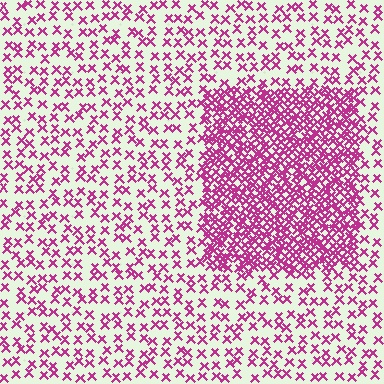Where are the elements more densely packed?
The elements are more densely packed inside the rectangle boundary.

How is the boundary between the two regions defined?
The boundary is defined by a change in element density (approximately 2.8x ratio). All elements are the same color, size, and shape.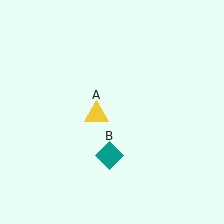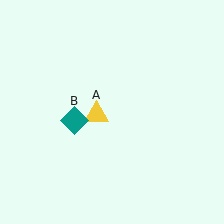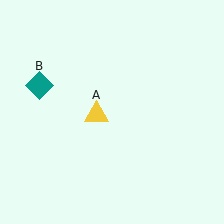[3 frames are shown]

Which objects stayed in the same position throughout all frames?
Yellow triangle (object A) remained stationary.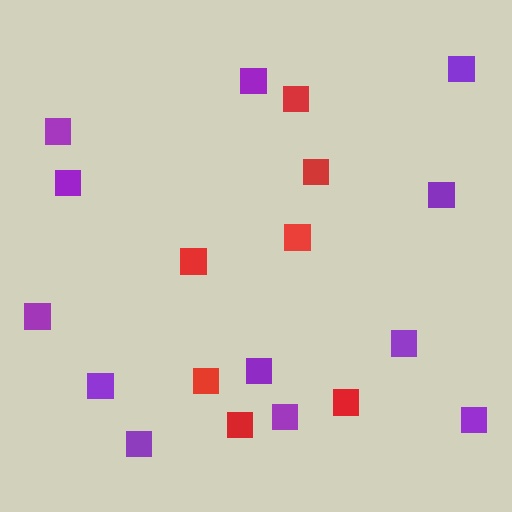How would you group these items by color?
There are 2 groups: one group of purple squares (12) and one group of red squares (7).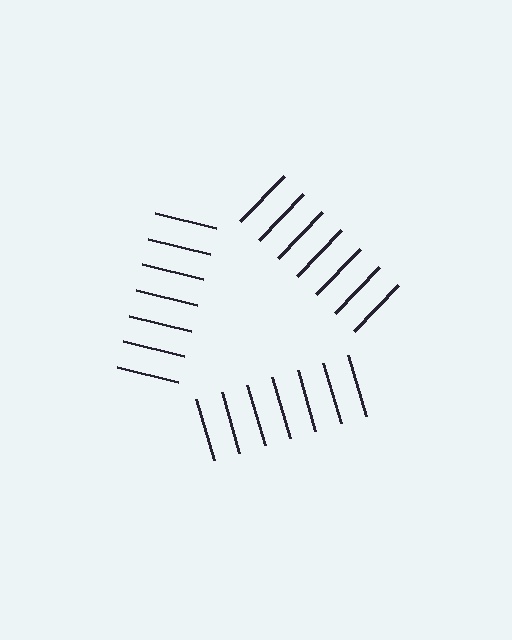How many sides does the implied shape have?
3 sides — the line-ends trace a triangle.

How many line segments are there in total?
21 — 7 along each of the 3 edges.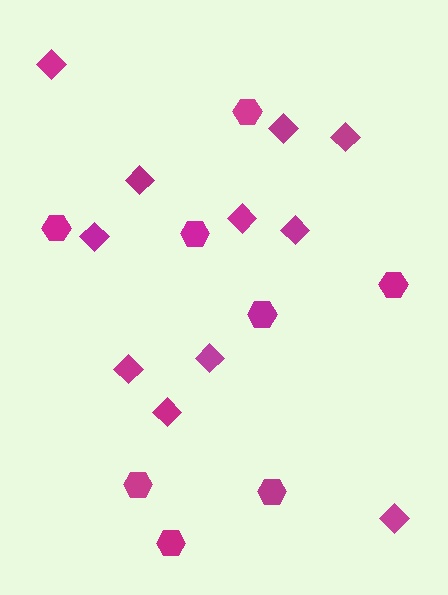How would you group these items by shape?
There are 2 groups: one group of hexagons (8) and one group of diamonds (11).